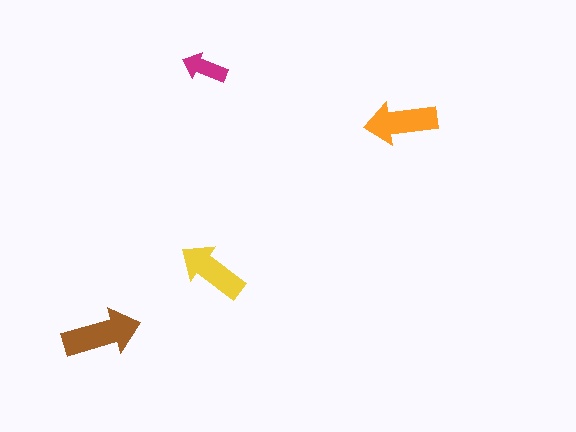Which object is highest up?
The magenta arrow is topmost.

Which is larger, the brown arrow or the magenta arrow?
The brown one.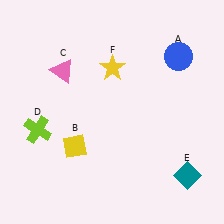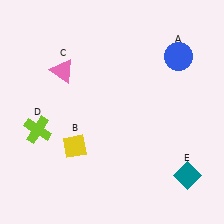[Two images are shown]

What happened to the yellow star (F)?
The yellow star (F) was removed in Image 2. It was in the top-right area of Image 1.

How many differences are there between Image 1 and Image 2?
There is 1 difference between the two images.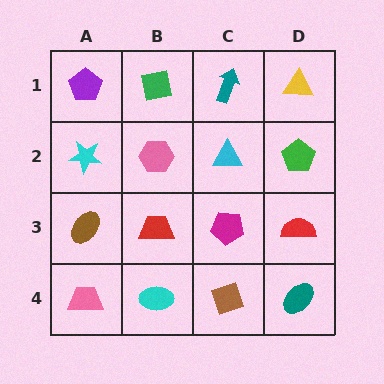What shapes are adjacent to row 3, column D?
A green pentagon (row 2, column D), a teal ellipse (row 4, column D), a magenta pentagon (row 3, column C).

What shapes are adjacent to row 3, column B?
A pink hexagon (row 2, column B), a cyan ellipse (row 4, column B), a brown ellipse (row 3, column A), a magenta pentagon (row 3, column C).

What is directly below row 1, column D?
A green pentagon.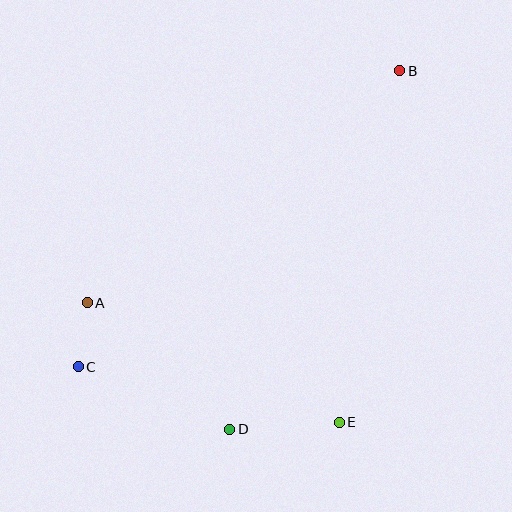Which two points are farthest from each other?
Points B and C are farthest from each other.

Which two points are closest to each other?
Points A and C are closest to each other.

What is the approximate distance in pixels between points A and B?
The distance between A and B is approximately 389 pixels.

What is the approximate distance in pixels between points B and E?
The distance between B and E is approximately 357 pixels.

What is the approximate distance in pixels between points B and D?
The distance between B and D is approximately 397 pixels.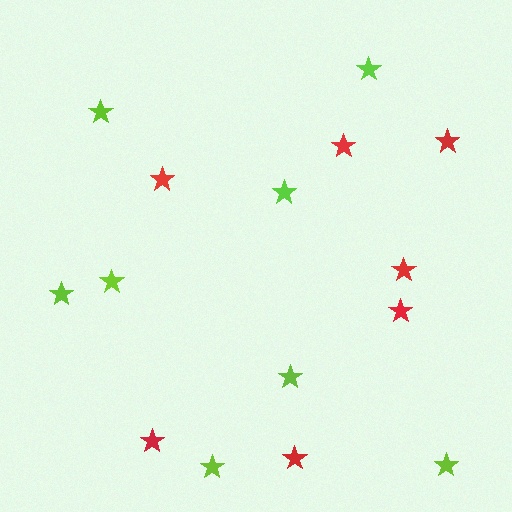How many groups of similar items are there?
There are 2 groups: one group of red stars (7) and one group of lime stars (8).